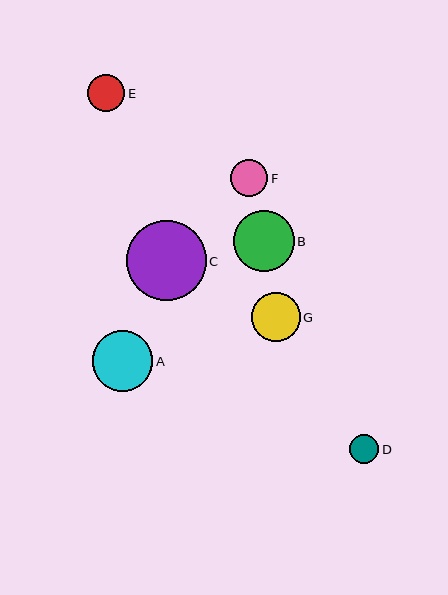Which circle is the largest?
Circle C is the largest with a size of approximately 80 pixels.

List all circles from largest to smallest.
From largest to smallest: C, A, B, G, F, E, D.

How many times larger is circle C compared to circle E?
Circle C is approximately 2.2 times the size of circle E.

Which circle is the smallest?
Circle D is the smallest with a size of approximately 29 pixels.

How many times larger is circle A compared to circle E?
Circle A is approximately 1.6 times the size of circle E.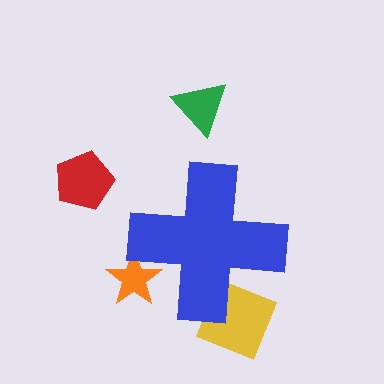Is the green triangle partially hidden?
No, the green triangle is fully visible.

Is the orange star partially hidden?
Yes, the orange star is partially hidden behind the blue cross.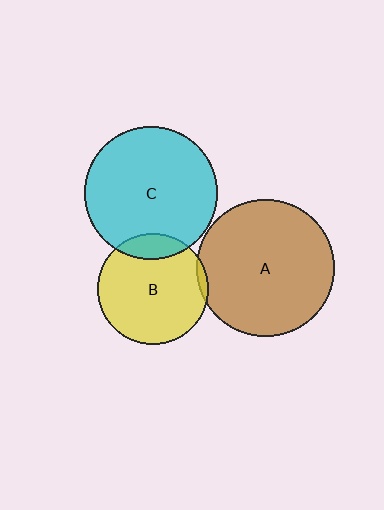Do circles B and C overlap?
Yes.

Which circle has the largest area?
Circle A (brown).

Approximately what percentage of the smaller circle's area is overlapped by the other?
Approximately 15%.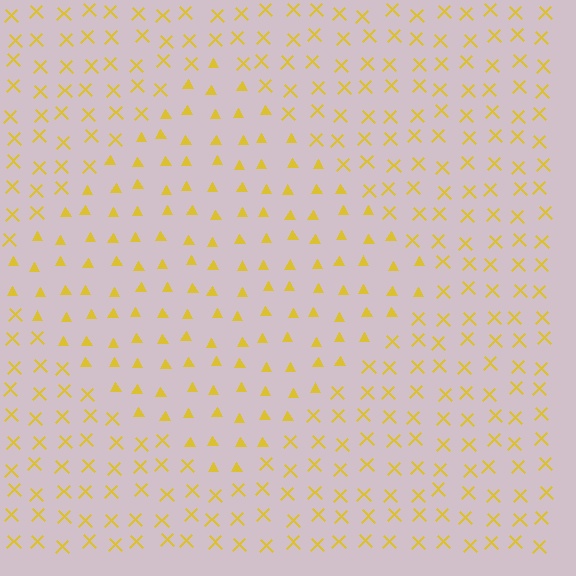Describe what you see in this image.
The image is filled with small yellow elements arranged in a uniform grid. A diamond-shaped region contains triangles, while the surrounding area contains X marks. The boundary is defined purely by the change in element shape.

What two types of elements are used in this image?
The image uses triangles inside the diamond region and X marks outside it.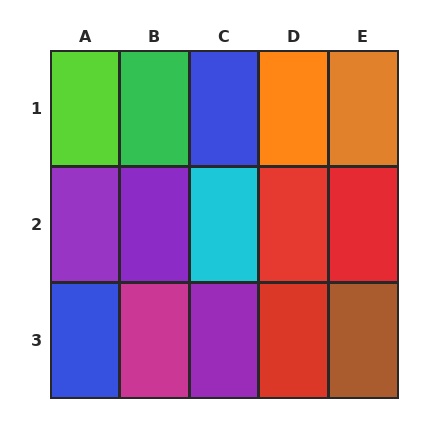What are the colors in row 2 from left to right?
Purple, purple, cyan, red, red.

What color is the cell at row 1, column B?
Green.